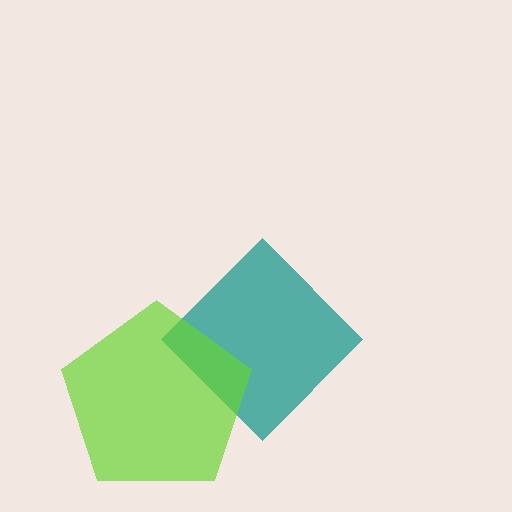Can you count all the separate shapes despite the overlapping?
Yes, there are 2 separate shapes.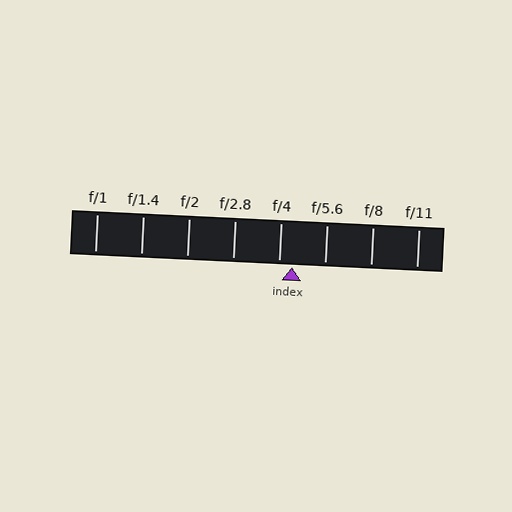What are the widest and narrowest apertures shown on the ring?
The widest aperture shown is f/1 and the narrowest is f/11.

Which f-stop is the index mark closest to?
The index mark is closest to f/4.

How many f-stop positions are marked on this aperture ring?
There are 8 f-stop positions marked.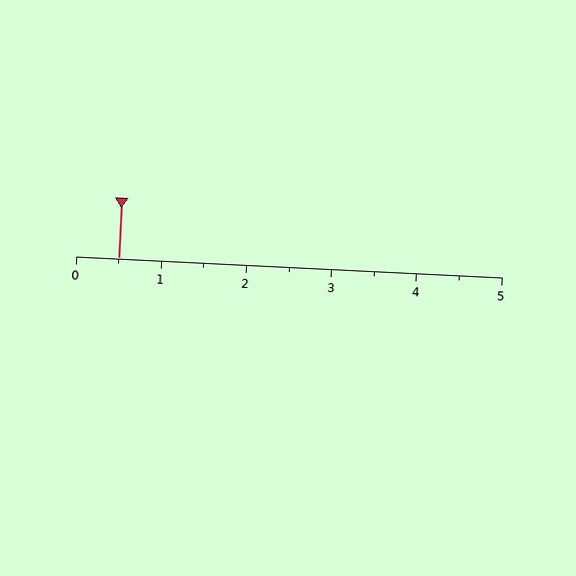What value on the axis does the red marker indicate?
The marker indicates approximately 0.5.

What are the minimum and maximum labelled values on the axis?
The axis runs from 0 to 5.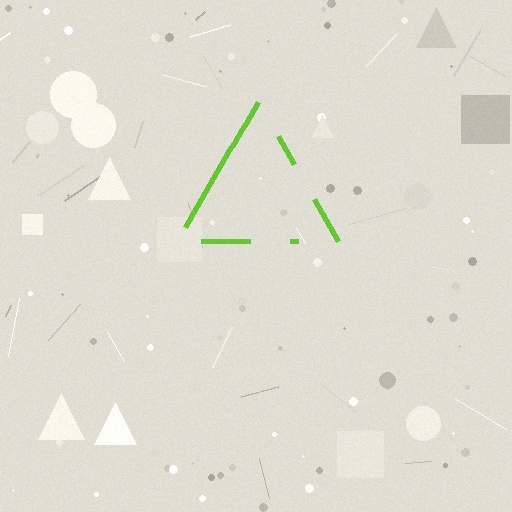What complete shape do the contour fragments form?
The contour fragments form a triangle.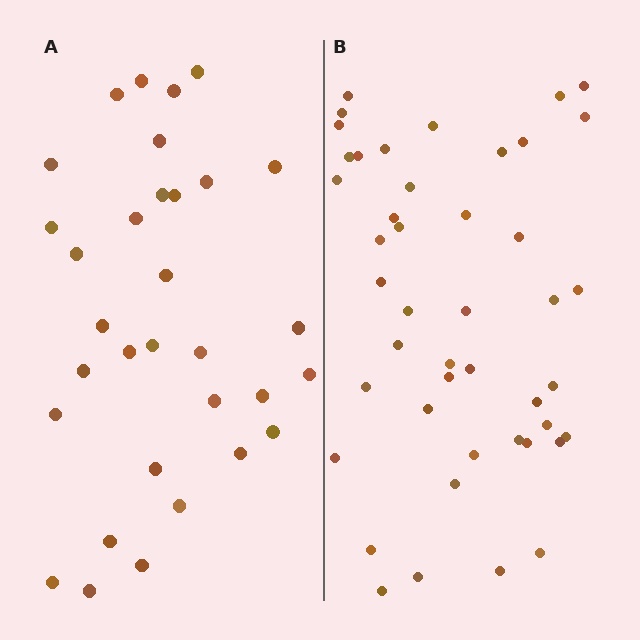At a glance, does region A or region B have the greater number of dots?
Region B (the right region) has more dots.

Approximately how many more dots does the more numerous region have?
Region B has approximately 15 more dots than region A.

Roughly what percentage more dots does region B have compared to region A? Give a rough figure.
About 40% more.